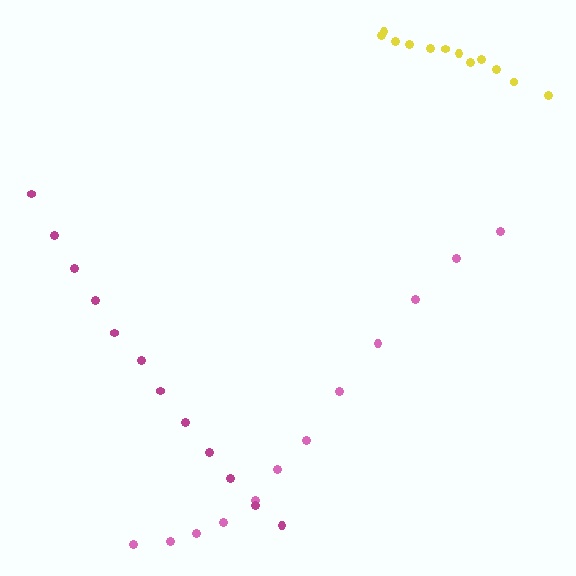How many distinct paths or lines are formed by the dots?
There are 3 distinct paths.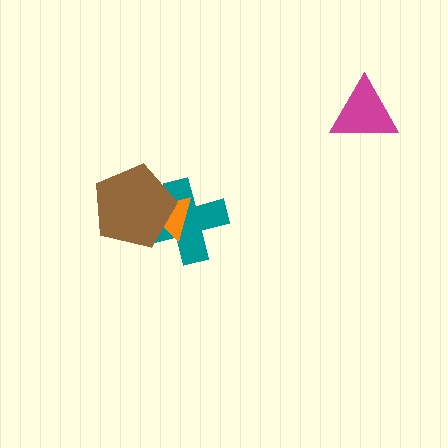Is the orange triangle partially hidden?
Yes, it is partially covered by another shape.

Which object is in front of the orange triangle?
The brown pentagon is in front of the orange triangle.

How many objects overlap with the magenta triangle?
0 objects overlap with the magenta triangle.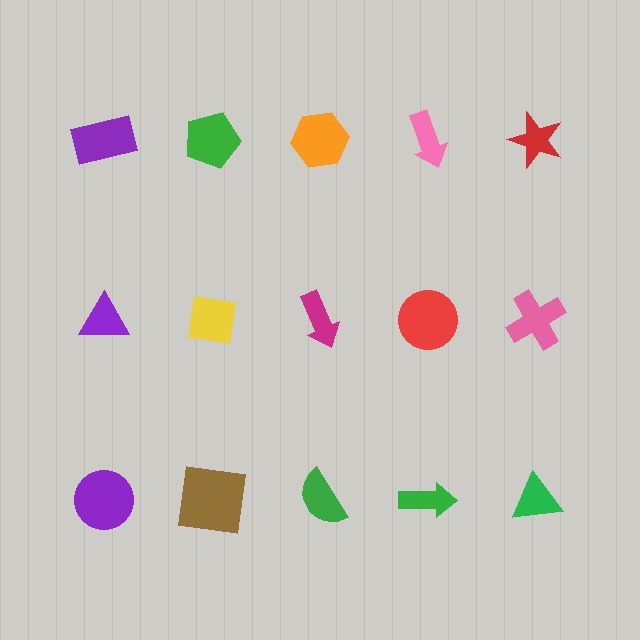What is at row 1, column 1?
A purple rectangle.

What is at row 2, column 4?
A red circle.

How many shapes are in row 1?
5 shapes.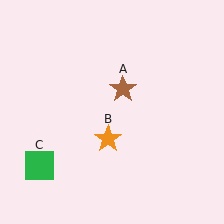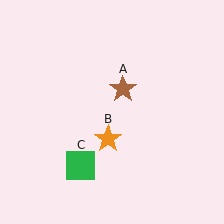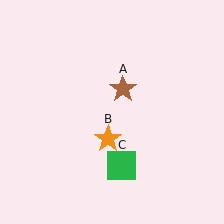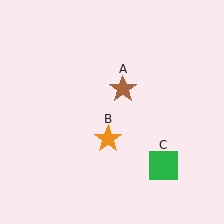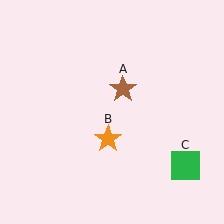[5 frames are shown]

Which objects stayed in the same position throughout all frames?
Brown star (object A) and orange star (object B) remained stationary.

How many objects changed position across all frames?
1 object changed position: green square (object C).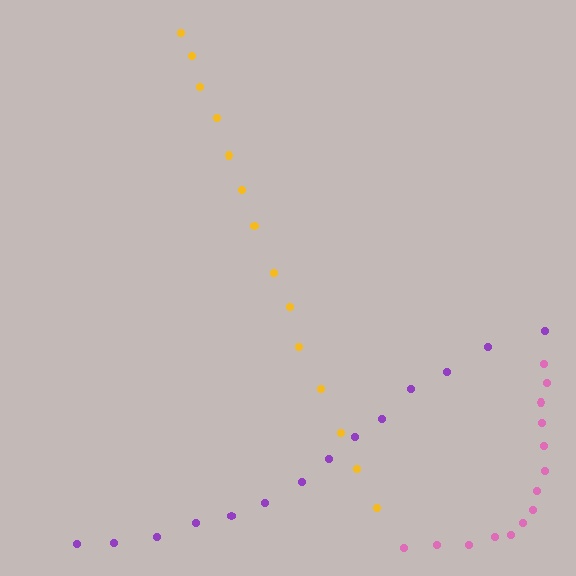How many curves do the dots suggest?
There are 3 distinct paths.